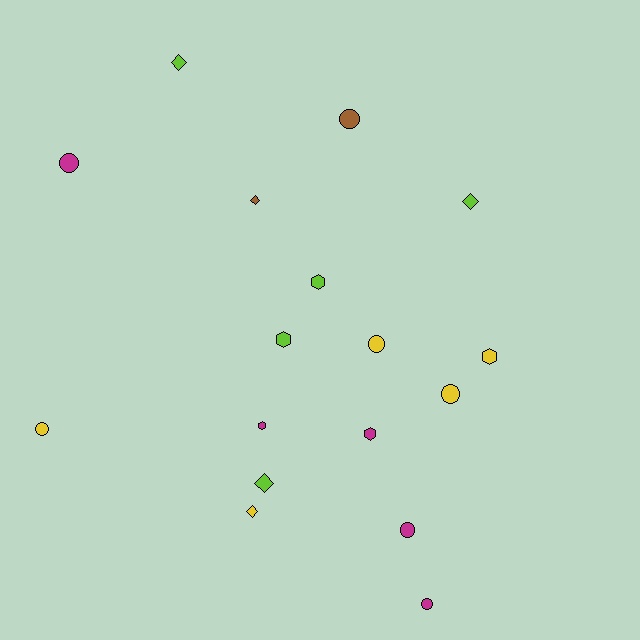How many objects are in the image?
There are 17 objects.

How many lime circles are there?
There are no lime circles.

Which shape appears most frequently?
Circle, with 7 objects.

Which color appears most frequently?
Lime, with 5 objects.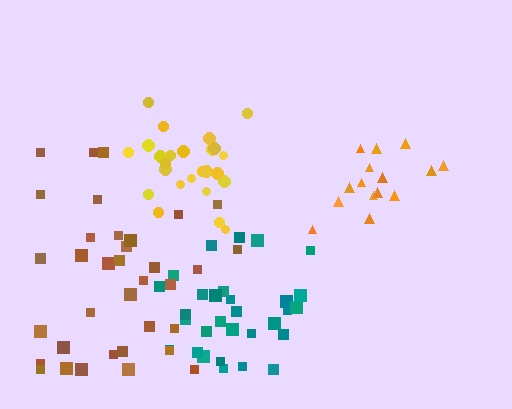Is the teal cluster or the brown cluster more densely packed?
Teal.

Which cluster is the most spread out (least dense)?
Brown.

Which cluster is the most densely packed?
Yellow.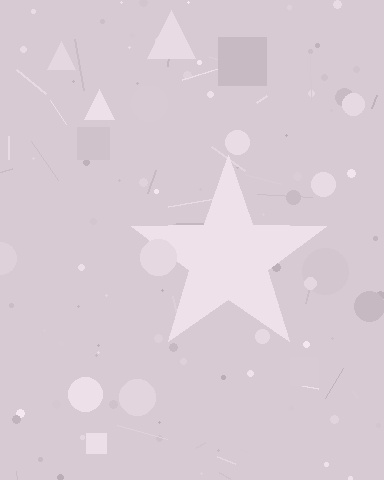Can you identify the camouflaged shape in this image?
The camouflaged shape is a star.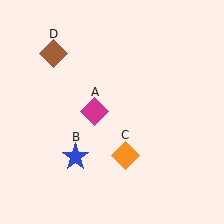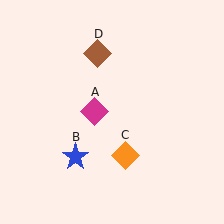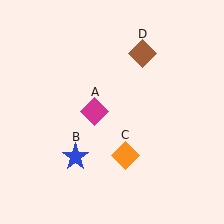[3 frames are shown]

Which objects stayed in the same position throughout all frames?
Magenta diamond (object A) and blue star (object B) and orange diamond (object C) remained stationary.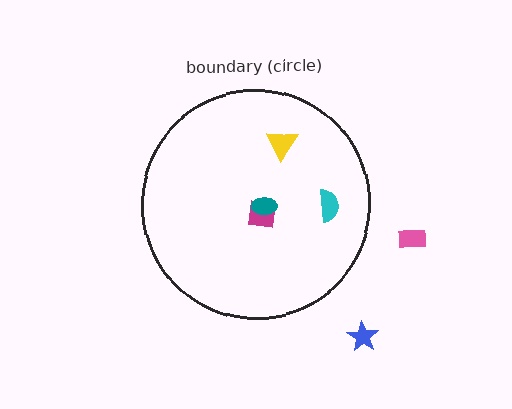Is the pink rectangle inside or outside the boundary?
Outside.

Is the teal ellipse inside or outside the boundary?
Inside.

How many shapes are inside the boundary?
4 inside, 2 outside.